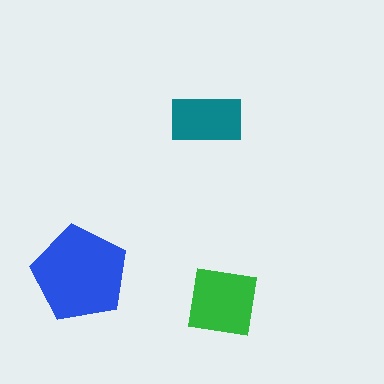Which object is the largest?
The blue pentagon.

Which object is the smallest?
The teal rectangle.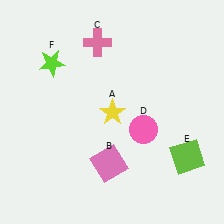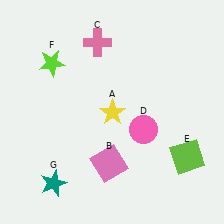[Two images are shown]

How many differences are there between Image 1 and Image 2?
There is 1 difference between the two images.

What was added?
A teal star (G) was added in Image 2.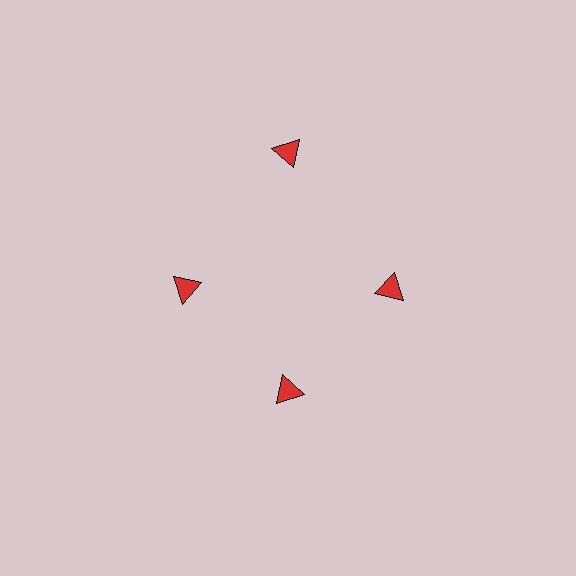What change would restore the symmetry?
The symmetry would be restored by moving it inward, back onto the ring so that all 4 triangles sit at equal angles and equal distance from the center.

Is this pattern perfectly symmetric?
No. The 4 red triangles are arranged in a ring, but one element near the 12 o'clock position is pushed outward from the center, breaking the 4-fold rotational symmetry.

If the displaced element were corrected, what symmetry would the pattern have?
It would have 4-fold rotational symmetry — the pattern would map onto itself every 90 degrees.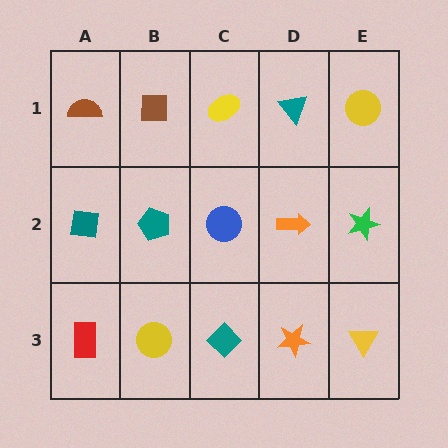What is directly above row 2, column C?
A yellow ellipse.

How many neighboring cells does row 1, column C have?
3.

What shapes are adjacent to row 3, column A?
A teal square (row 2, column A), a yellow circle (row 3, column B).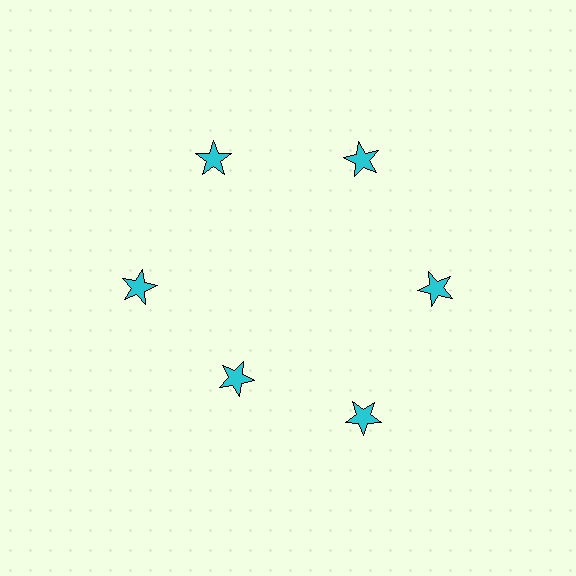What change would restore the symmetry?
The symmetry would be restored by moving it outward, back onto the ring so that all 6 stars sit at equal angles and equal distance from the center.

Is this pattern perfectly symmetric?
No. The 6 cyan stars are arranged in a ring, but one element near the 7 o'clock position is pulled inward toward the center, breaking the 6-fold rotational symmetry.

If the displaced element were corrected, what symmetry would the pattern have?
It would have 6-fold rotational symmetry — the pattern would map onto itself every 60 degrees.